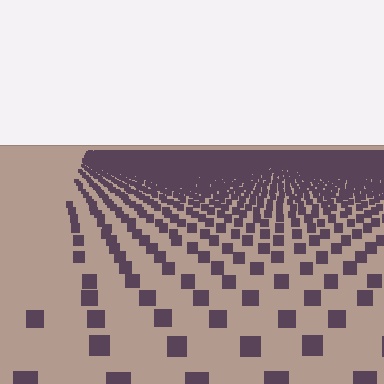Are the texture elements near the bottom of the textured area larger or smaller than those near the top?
Larger. Near the bottom, elements are closer to the viewer and appear at a bigger on-screen size.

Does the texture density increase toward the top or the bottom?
Density increases toward the top.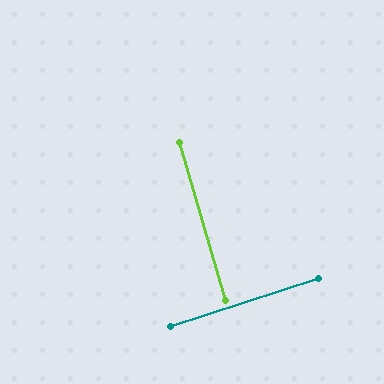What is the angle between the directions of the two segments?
Approximately 88 degrees.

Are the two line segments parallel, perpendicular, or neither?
Perpendicular — they meet at approximately 88°.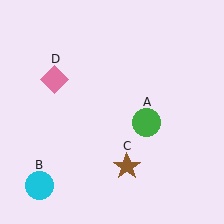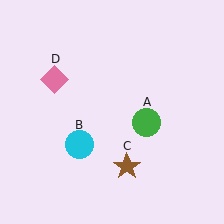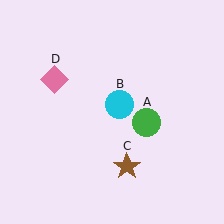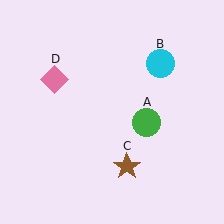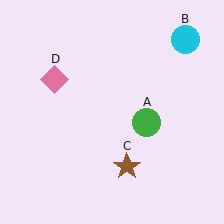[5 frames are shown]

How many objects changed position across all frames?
1 object changed position: cyan circle (object B).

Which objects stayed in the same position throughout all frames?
Green circle (object A) and brown star (object C) and pink diamond (object D) remained stationary.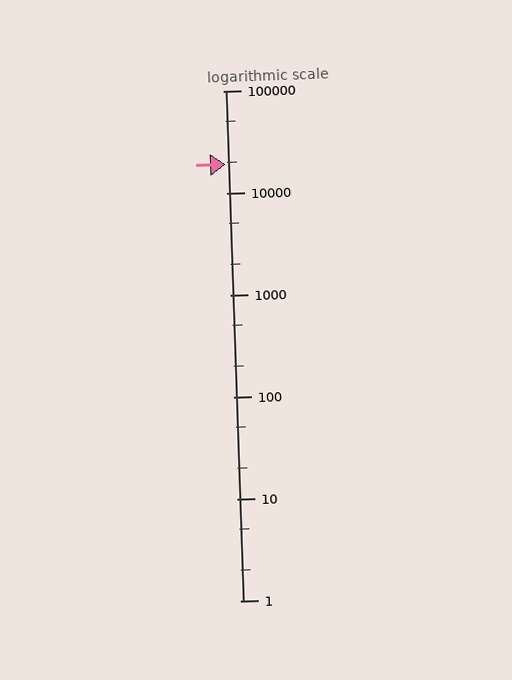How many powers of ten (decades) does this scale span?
The scale spans 5 decades, from 1 to 100000.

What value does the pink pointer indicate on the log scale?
The pointer indicates approximately 19000.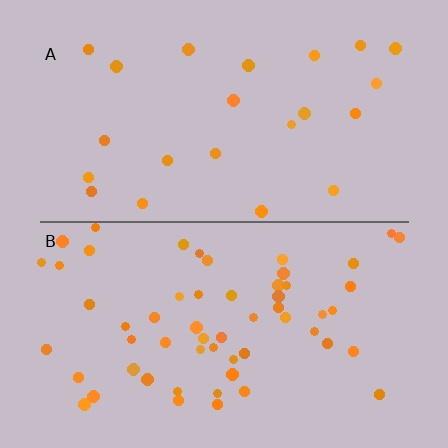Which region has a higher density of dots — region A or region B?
B (the bottom).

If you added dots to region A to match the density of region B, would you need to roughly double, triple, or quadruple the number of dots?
Approximately triple.